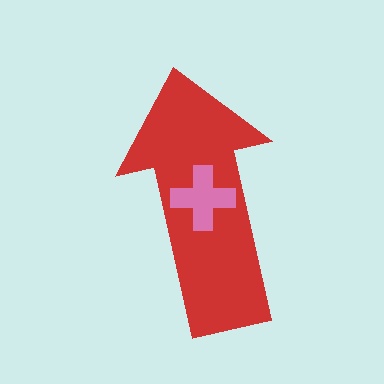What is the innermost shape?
The pink cross.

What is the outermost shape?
The red arrow.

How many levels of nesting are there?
2.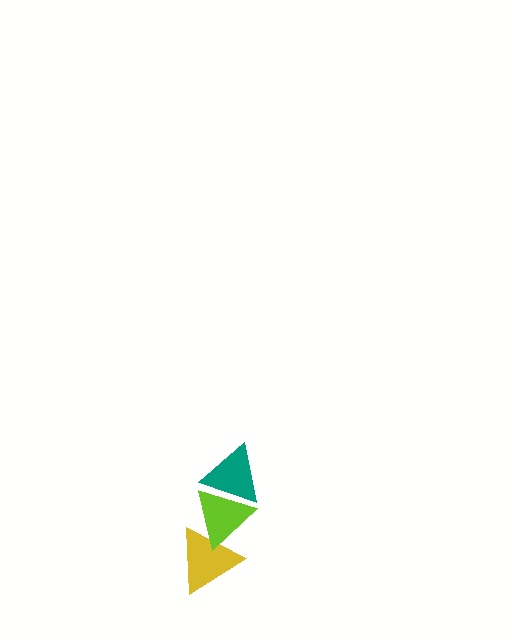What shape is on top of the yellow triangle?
The lime triangle is on top of the yellow triangle.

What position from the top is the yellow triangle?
The yellow triangle is 3rd from the top.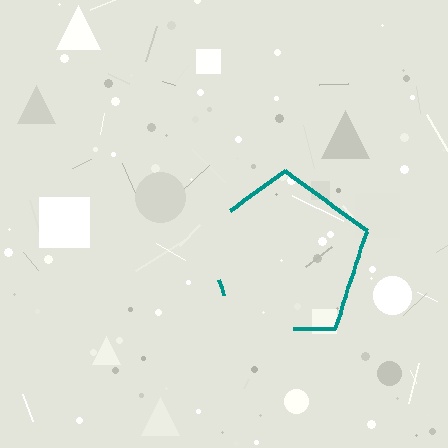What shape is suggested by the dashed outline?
The dashed outline suggests a pentagon.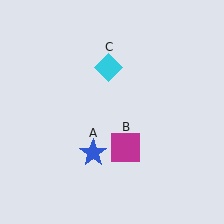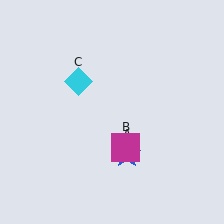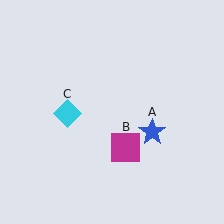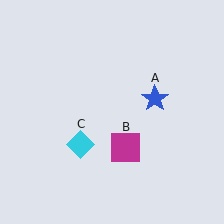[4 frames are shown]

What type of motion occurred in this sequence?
The blue star (object A), cyan diamond (object C) rotated counterclockwise around the center of the scene.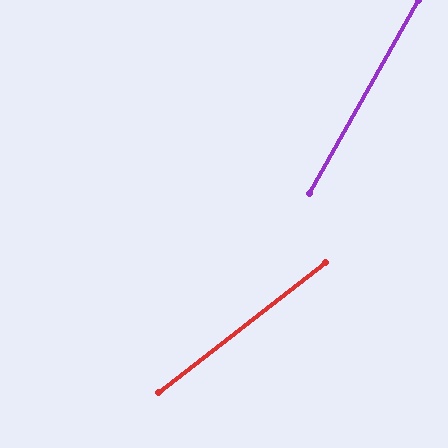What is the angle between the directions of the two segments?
Approximately 23 degrees.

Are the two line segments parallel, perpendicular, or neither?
Neither parallel nor perpendicular — they differ by about 23°.